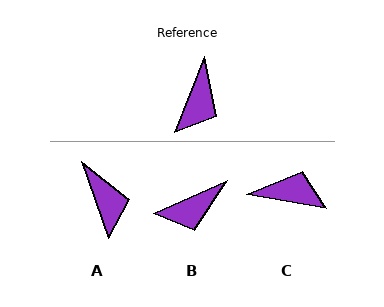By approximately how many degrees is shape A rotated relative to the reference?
Approximately 41 degrees counter-clockwise.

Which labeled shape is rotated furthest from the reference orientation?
C, about 101 degrees away.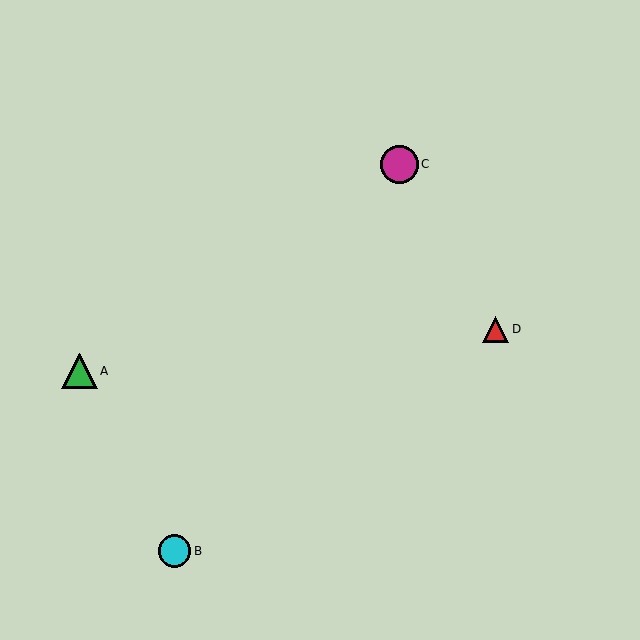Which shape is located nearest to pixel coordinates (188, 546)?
The cyan circle (labeled B) at (174, 551) is nearest to that location.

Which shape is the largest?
The magenta circle (labeled C) is the largest.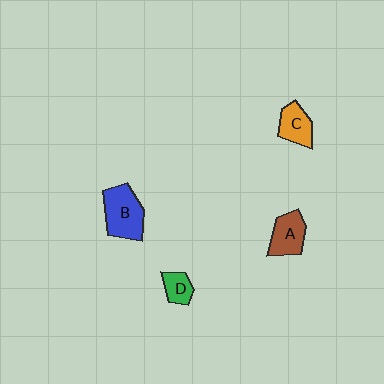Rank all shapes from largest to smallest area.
From largest to smallest: B (blue), A (brown), C (orange), D (green).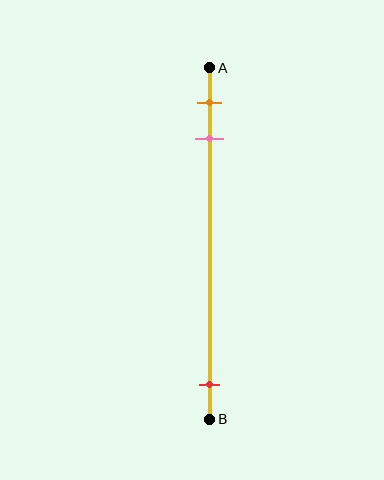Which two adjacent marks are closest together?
The orange and pink marks are the closest adjacent pair.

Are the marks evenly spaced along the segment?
No, the marks are not evenly spaced.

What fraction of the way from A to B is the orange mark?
The orange mark is approximately 10% (0.1) of the way from A to B.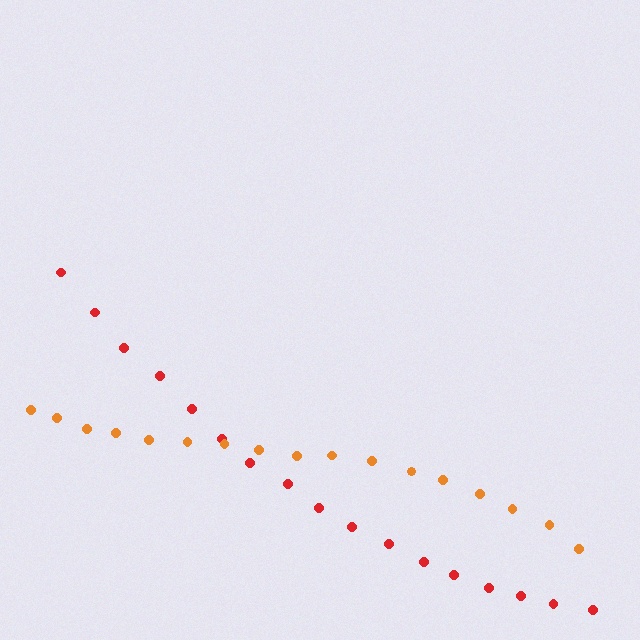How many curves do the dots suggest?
There are 2 distinct paths.